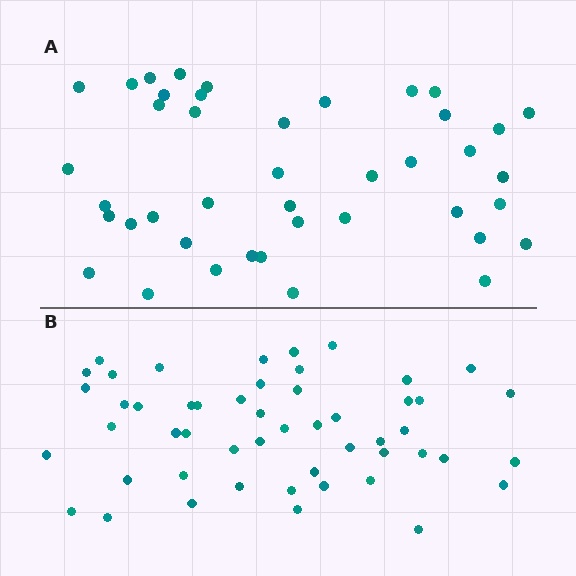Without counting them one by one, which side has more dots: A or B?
Region B (the bottom region) has more dots.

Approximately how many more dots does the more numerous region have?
Region B has roughly 8 or so more dots than region A.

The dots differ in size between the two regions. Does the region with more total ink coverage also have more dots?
No. Region A has more total ink coverage because its dots are larger, but region B actually contains more individual dots. Total area can be misleading — the number of items is what matters here.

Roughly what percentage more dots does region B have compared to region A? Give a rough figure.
About 20% more.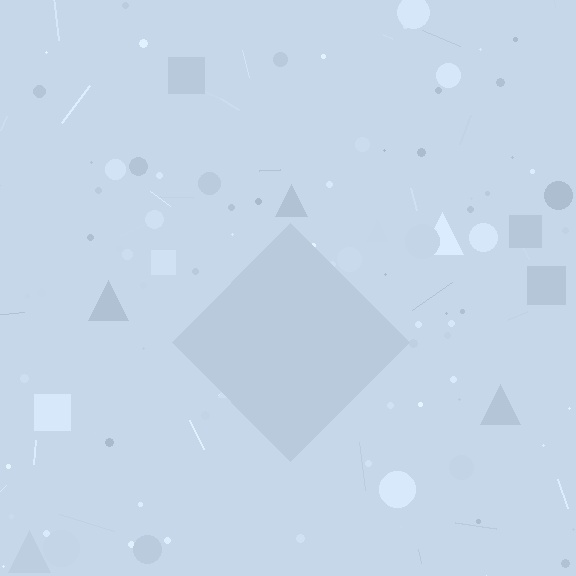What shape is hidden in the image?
A diamond is hidden in the image.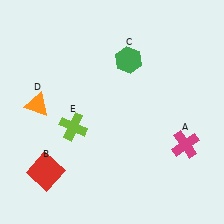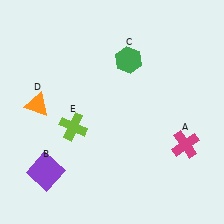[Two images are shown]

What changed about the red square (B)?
In Image 1, B is red. In Image 2, it changed to purple.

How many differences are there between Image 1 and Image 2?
There is 1 difference between the two images.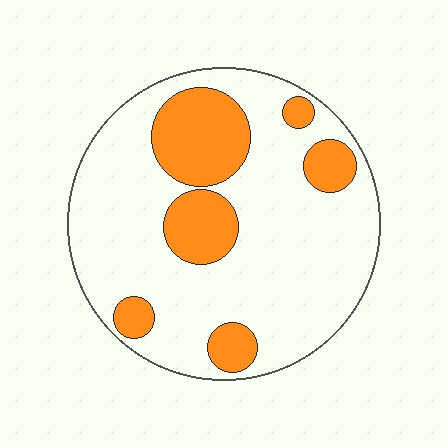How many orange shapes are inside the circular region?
6.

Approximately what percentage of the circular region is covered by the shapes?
Approximately 25%.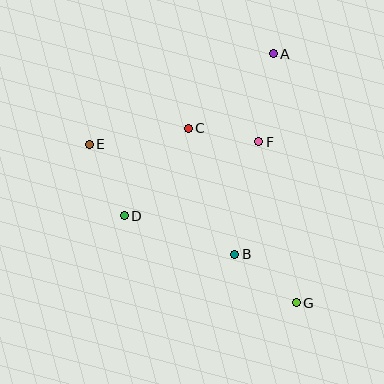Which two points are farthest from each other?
Points E and G are farthest from each other.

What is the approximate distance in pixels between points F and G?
The distance between F and G is approximately 166 pixels.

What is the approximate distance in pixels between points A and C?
The distance between A and C is approximately 113 pixels.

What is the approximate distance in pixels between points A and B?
The distance between A and B is approximately 204 pixels.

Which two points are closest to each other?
Points C and F are closest to each other.